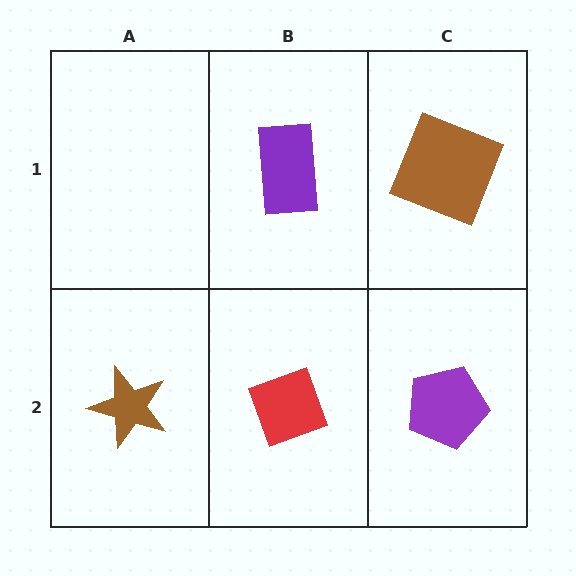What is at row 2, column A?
A brown star.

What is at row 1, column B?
A purple rectangle.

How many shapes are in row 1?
2 shapes.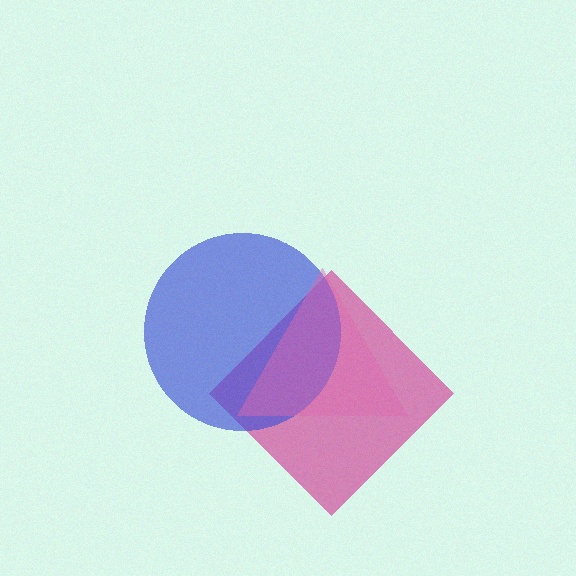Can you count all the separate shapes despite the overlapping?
Yes, there are 3 separate shapes.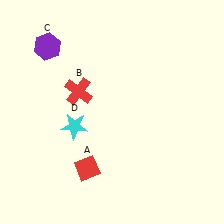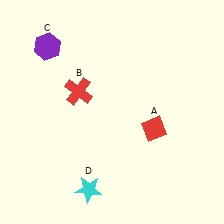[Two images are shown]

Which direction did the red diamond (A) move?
The red diamond (A) moved right.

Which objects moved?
The objects that moved are: the red diamond (A), the cyan star (D).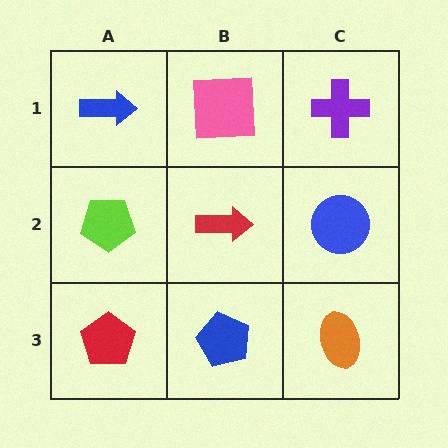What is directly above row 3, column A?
A lime pentagon.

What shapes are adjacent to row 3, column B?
A red arrow (row 2, column B), a red pentagon (row 3, column A), an orange ellipse (row 3, column C).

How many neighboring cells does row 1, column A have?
2.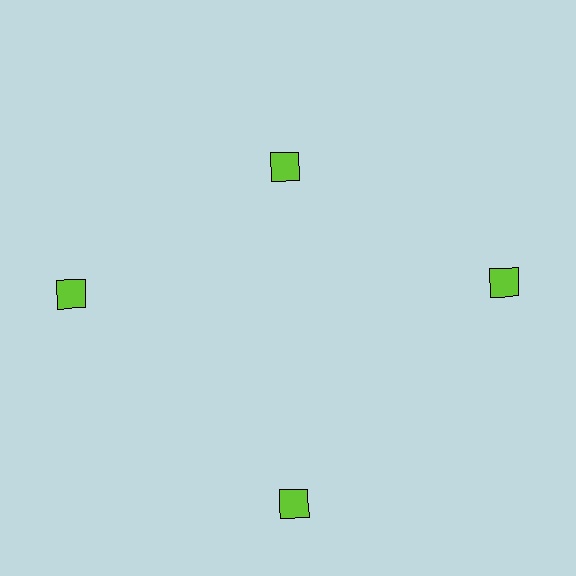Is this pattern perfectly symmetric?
No. The 4 lime diamonds are arranged in a ring, but one element near the 12 o'clock position is pulled inward toward the center, breaking the 4-fold rotational symmetry.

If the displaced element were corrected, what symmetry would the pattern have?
It would have 4-fold rotational symmetry — the pattern would map onto itself every 90 degrees.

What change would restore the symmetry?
The symmetry would be restored by moving it outward, back onto the ring so that all 4 diamonds sit at equal angles and equal distance from the center.